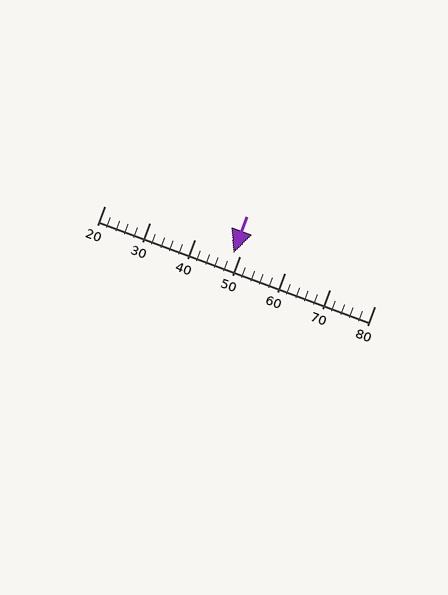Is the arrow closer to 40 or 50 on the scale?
The arrow is closer to 50.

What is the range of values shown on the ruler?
The ruler shows values from 20 to 80.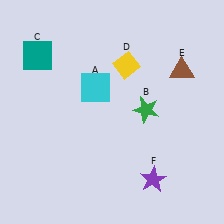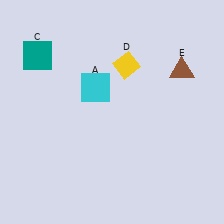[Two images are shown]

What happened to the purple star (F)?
The purple star (F) was removed in Image 2. It was in the bottom-right area of Image 1.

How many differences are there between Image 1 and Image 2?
There are 2 differences between the two images.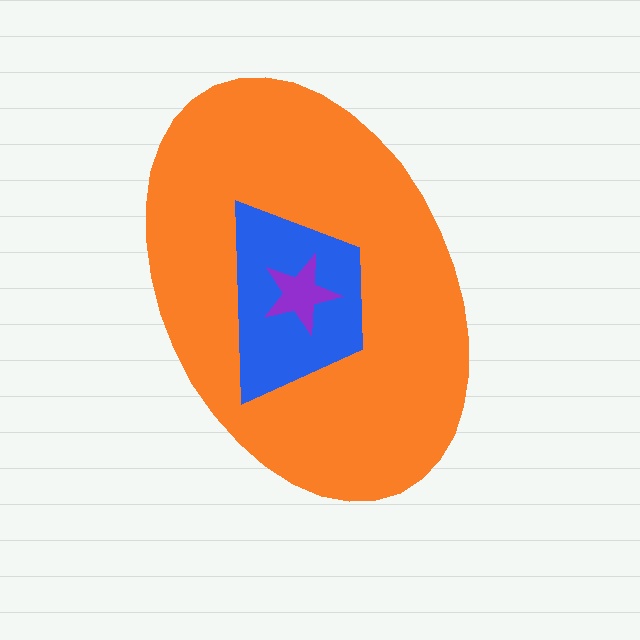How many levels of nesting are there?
3.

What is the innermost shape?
The purple star.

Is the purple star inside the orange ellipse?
Yes.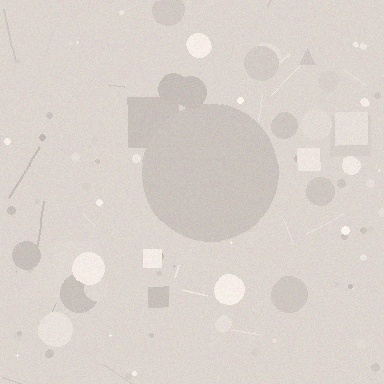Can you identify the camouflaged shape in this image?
The camouflaged shape is a circle.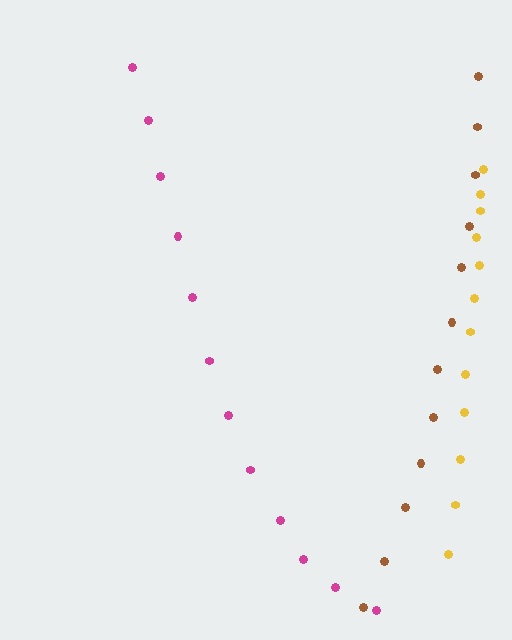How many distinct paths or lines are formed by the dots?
There are 3 distinct paths.